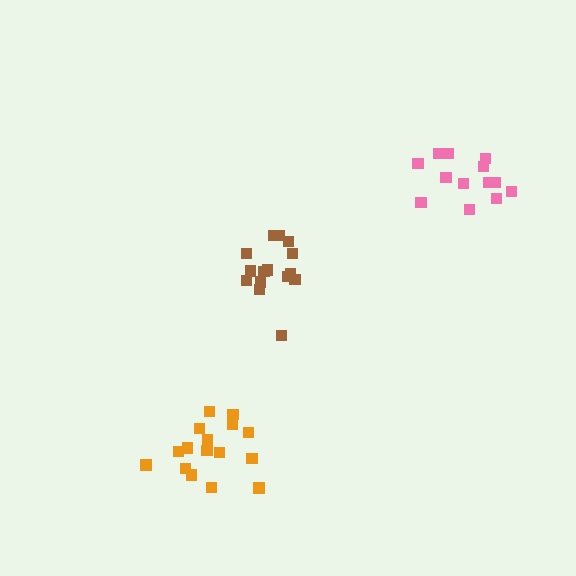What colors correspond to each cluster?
The clusters are colored: pink, brown, orange.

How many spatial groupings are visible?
There are 3 spatial groupings.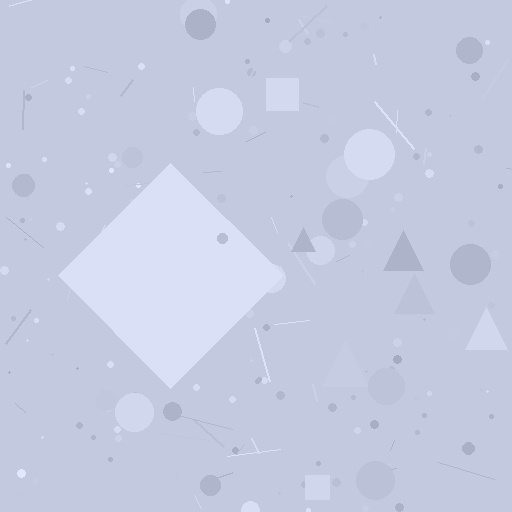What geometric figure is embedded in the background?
A diamond is embedded in the background.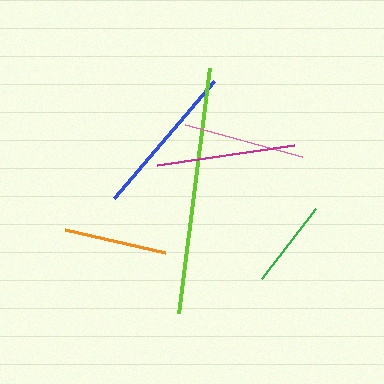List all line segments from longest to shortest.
From longest to shortest: lime, blue, magenta, pink, orange, green.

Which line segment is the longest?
The lime line is the longest at approximately 247 pixels.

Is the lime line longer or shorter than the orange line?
The lime line is longer than the orange line.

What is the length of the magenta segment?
The magenta segment is approximately 139 pixels long.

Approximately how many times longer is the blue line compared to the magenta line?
The blue line is approximately 1.1 times the length of the magenta line.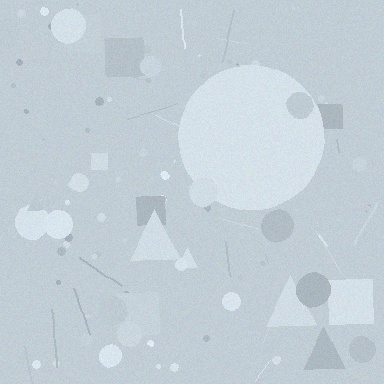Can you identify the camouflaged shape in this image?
The camouflaged shape is a circle.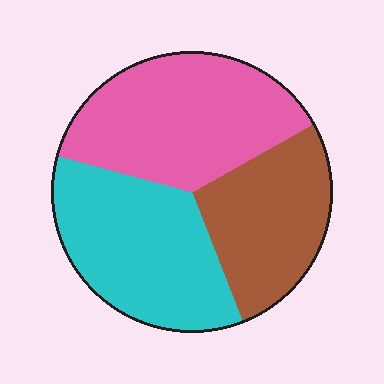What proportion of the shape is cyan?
Cyan takes up about one third (1/3) of the shape.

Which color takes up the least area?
Brown, at roughly 25%.